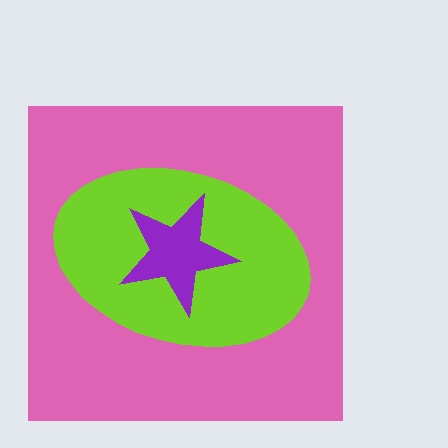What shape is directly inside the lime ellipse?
The purple star.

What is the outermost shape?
The pink square.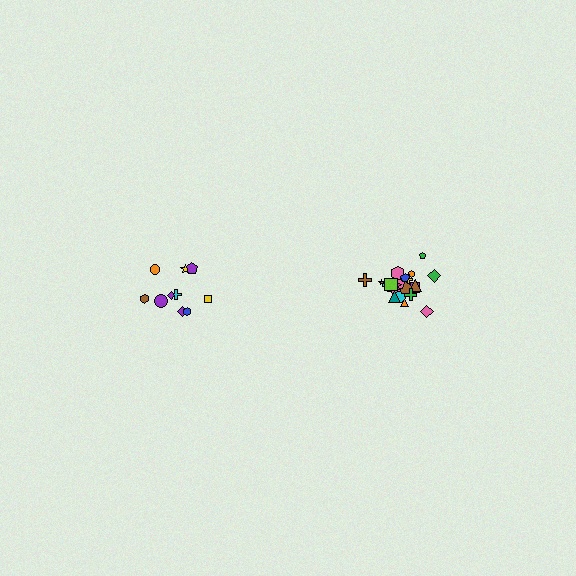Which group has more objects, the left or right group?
The right group.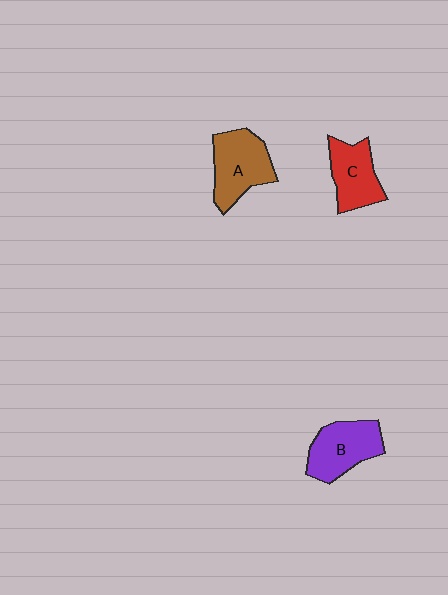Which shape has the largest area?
Shape A (brown).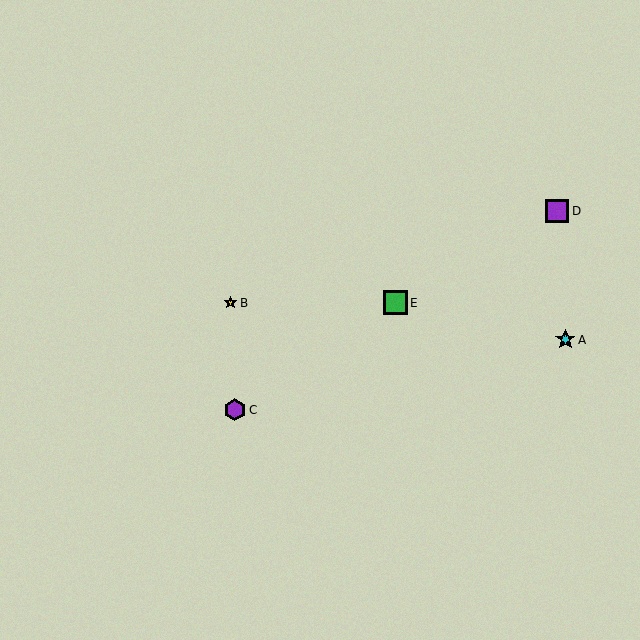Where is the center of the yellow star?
The center of the yellow star is at (231, 303).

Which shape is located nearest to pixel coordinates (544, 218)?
The purple square (labeled D) at (557, 211) is nearest to that location.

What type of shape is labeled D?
Shape D is a purple square.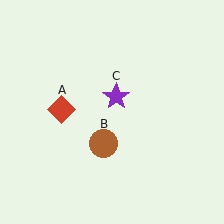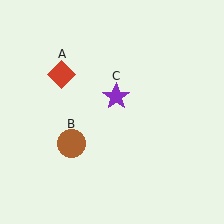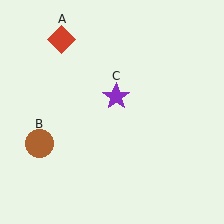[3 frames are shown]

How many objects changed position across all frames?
2 objects changed position: red diamond (object A), brown circle (object B).